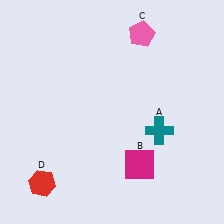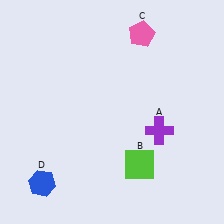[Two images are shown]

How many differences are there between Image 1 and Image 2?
There are 3 differences between the two images.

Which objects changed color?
A changed from teal to purple. B changed from magenta to lime. D changed from red to blue.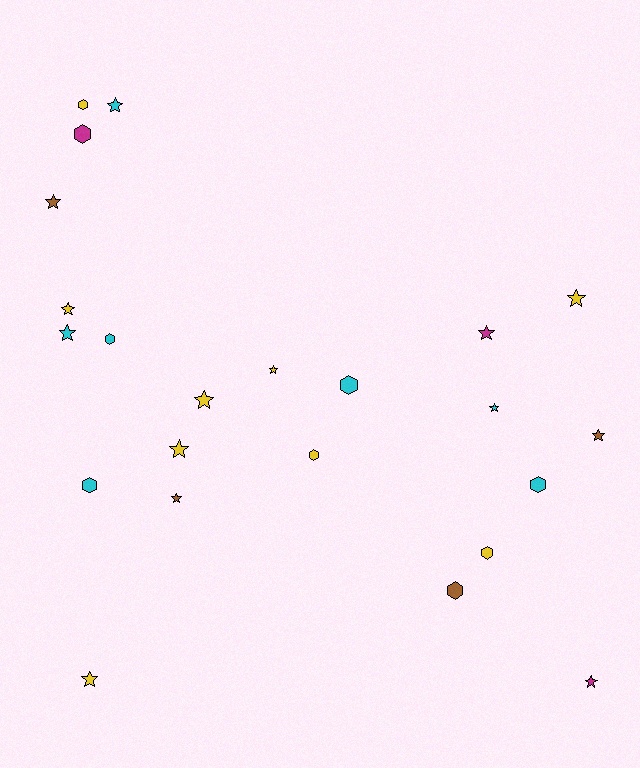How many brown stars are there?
There are 3 brown stars.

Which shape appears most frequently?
Star, with 14 objects.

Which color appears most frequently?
Yellow, with 9 objects.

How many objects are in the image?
There are 23 objects.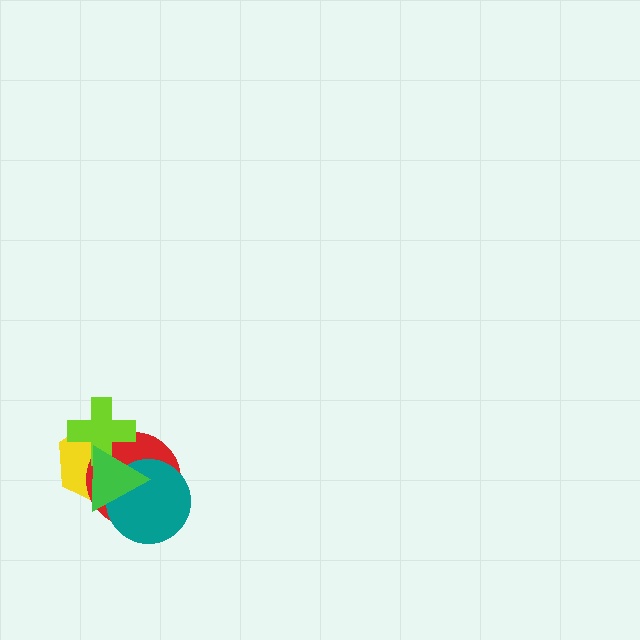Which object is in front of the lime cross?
The green triangle is in front of the lime cross.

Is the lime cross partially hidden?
Yes, it is partially covered by another shape.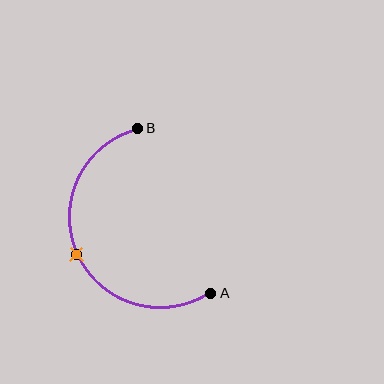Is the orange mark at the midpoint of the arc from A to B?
Yes. The orange mark lies on the arc at equal arc-length from both A and B — it is the arc midpoint.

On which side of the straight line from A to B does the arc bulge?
The arc bulges to the left of the straight line connecting A and B.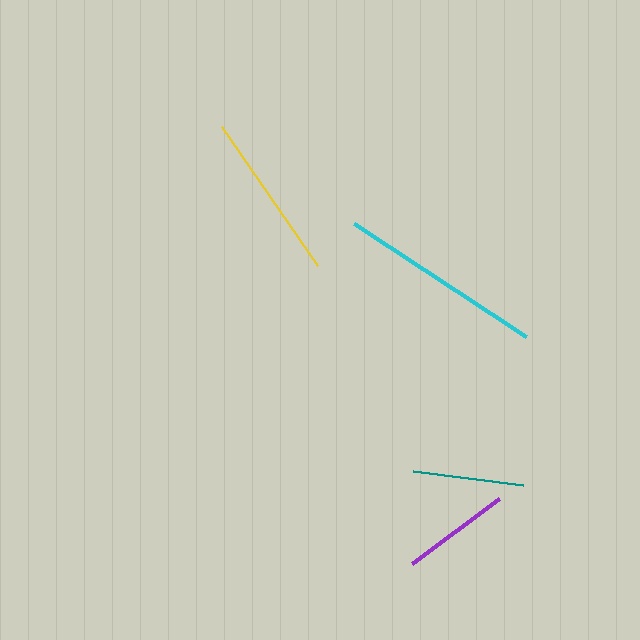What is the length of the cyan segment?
The cyan segment is approximately 206 pixels long.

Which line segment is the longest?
The cyan line is the longest at approximately 206 pixels.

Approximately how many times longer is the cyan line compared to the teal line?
The cyan line is approximately 1.9 times the length of the teal line.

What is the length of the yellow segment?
The yellow segment is approximately 168 pixels long.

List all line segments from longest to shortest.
From longest to shortest: cyan, yellow, teal, purple.